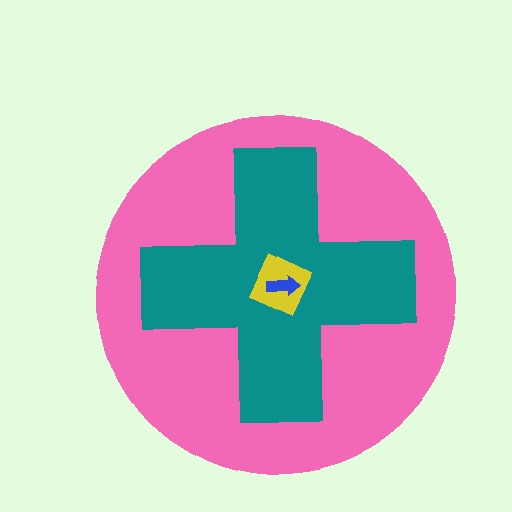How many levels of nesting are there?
4.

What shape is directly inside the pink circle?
The teal cross.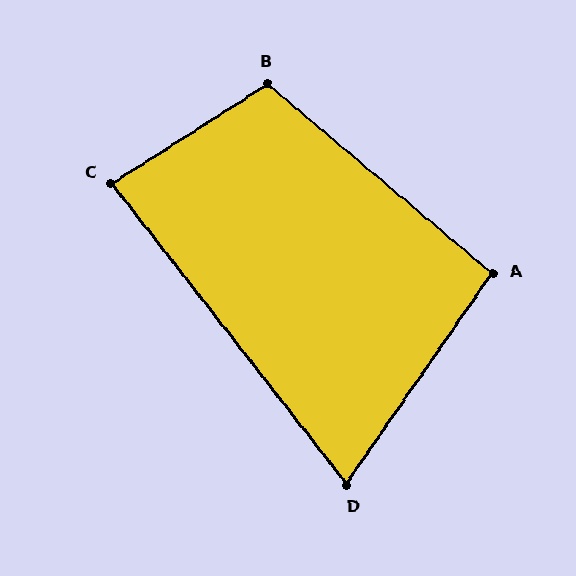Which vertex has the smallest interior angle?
D, at approximately 73 degrees.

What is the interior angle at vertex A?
Approximately 95 degrees (obtuse).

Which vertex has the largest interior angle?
B, at approximately 107 degrees.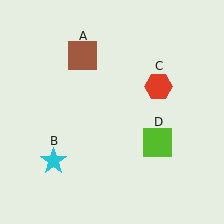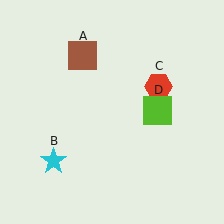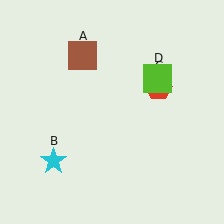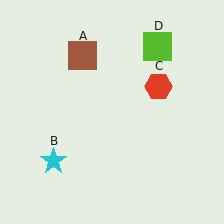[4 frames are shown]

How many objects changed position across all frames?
1 object changed position: lime square (object D).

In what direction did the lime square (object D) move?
The lime square (object D) moved up.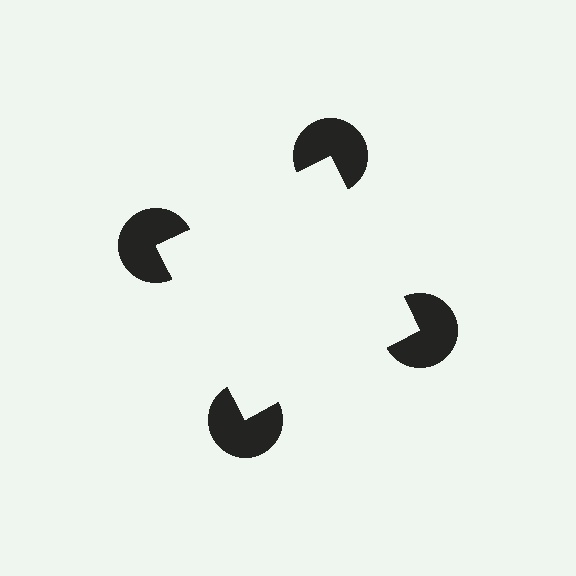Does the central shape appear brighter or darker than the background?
It typically appears slightly brighter than the background, even though no actual brightness change is drawn.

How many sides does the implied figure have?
4 sides.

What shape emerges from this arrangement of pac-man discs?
An illusory square — its edges are inferred from the aligned wedge cuts in the pac-man discs, not physically drawn.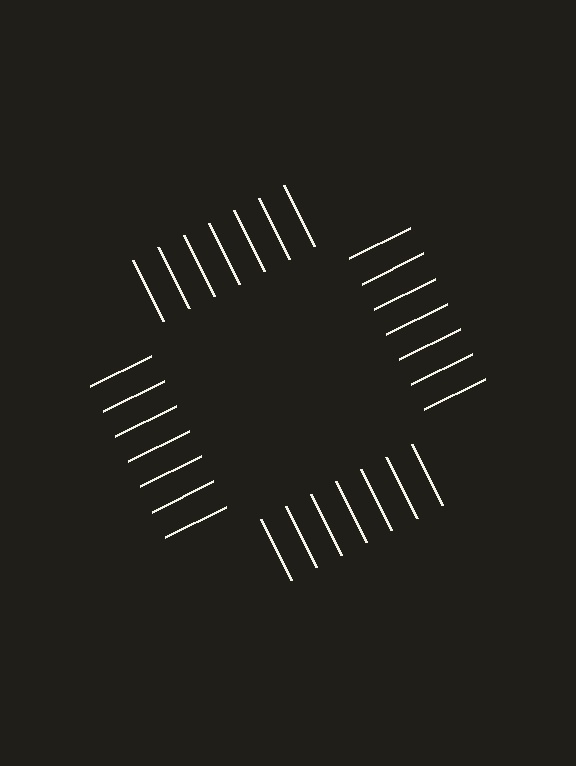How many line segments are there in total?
28 — 7 along each of the 4 edges.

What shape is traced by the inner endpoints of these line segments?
An illusory square — the line segments terminate on its edges but no continuous stroke is drawn.